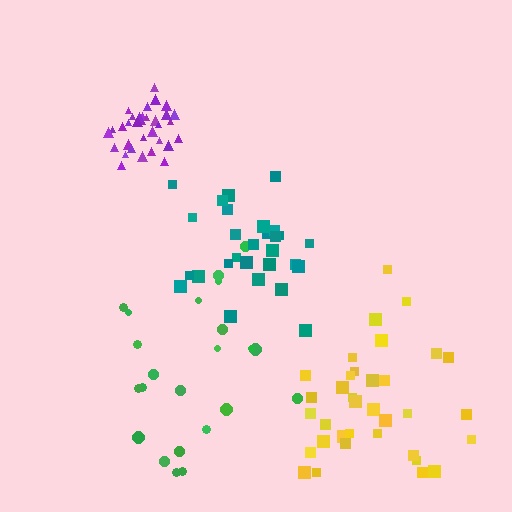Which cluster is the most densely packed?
Purple.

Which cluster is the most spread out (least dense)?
Green.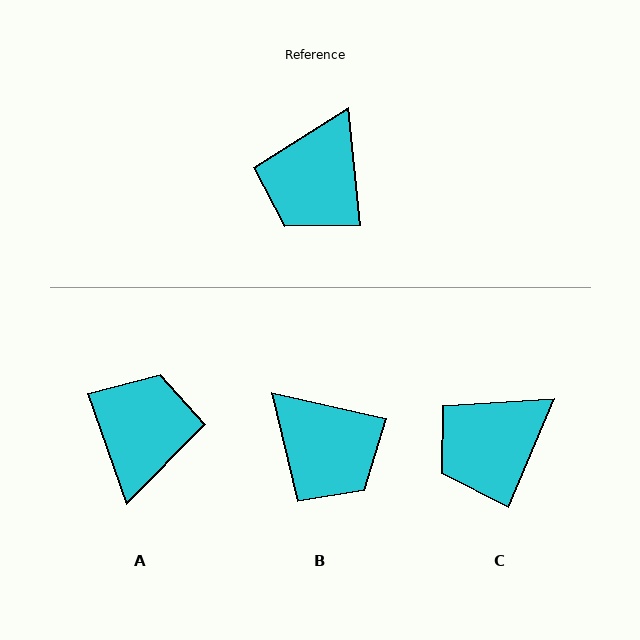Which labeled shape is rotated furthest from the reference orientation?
A, about 166 degrees away.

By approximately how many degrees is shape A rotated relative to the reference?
Approximately 166 degrees clockwise.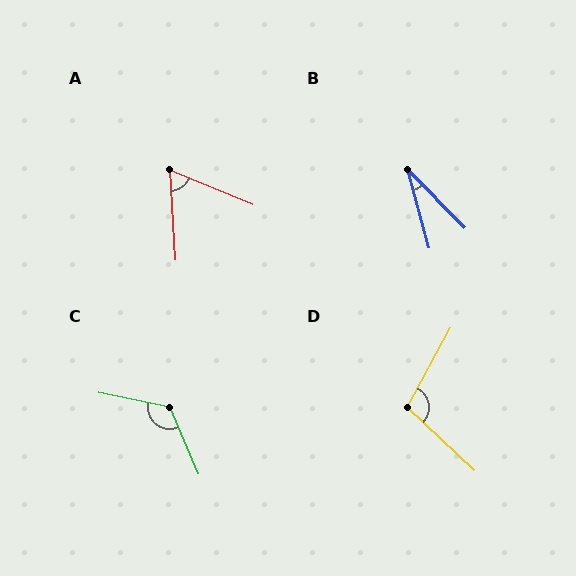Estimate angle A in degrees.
Approximately 64 degrees.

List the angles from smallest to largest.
B (29°), A (64°), D (105°), C (125°).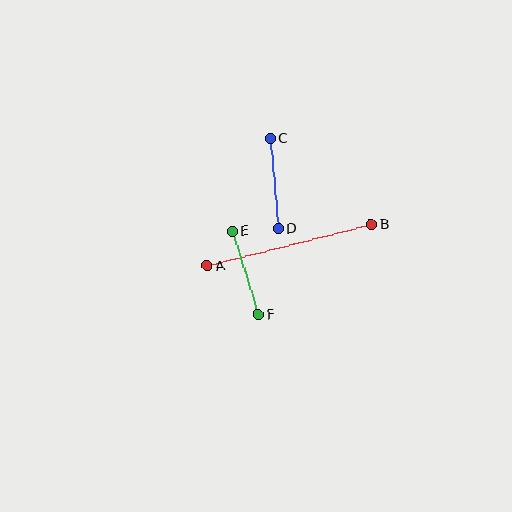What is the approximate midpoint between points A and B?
The midpoint is at approximately (289, 245) pixels.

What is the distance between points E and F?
The distance is approximately 88 pixels.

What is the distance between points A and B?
The distance is approximately 170 pixels.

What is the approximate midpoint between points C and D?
The midpoint is at approximately (274, 184) pixels.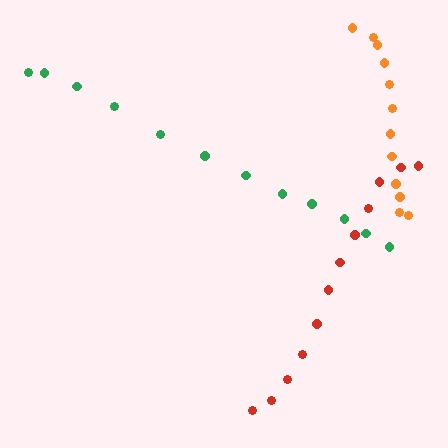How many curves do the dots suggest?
There are 3 distinct paths.